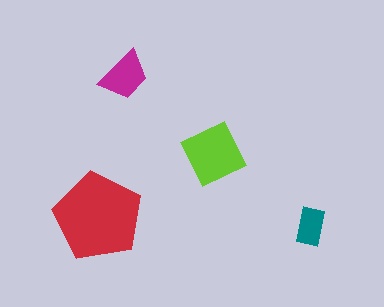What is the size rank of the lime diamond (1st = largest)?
2nd.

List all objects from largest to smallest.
The red pentagon, the lime diamond, the magenta trapezoid, the teal rectangle.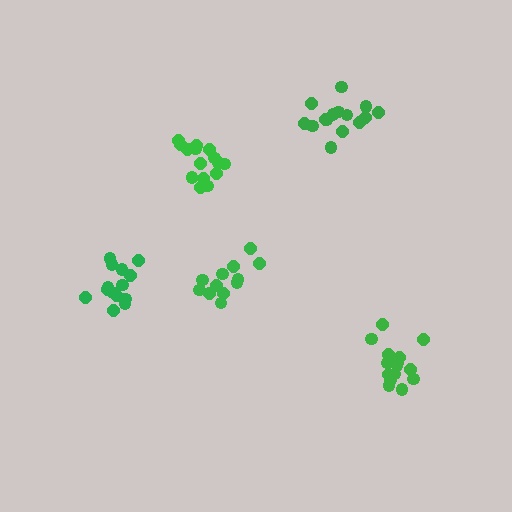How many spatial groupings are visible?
There are 5 spatial groupings.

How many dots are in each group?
Group 1: 12 dots, Group 2: 15 dots, Group 3: 15 dots, Group 4: 15 dots, Group 5: 15 dots (72 total).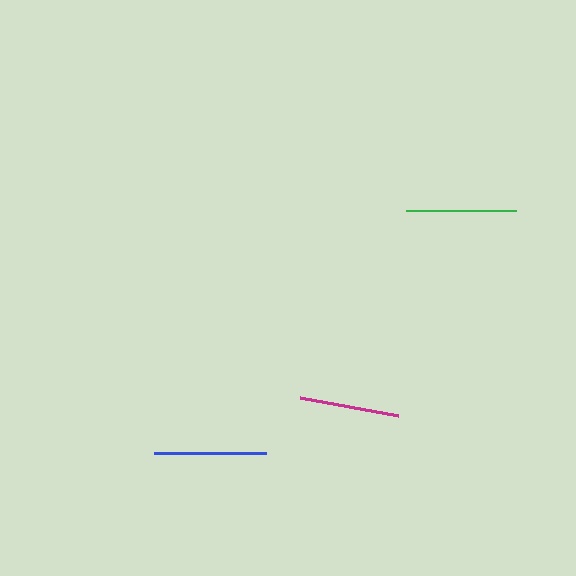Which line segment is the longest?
The blue line is the longest at approximately 112 pixels.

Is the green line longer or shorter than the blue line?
The blue line is longer than the green line.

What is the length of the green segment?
The green segment is approximately 110 pixels long.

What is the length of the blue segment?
The blue segment is approximately 112 pixels long.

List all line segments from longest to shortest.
From longest to shortest: blue, green, magenta.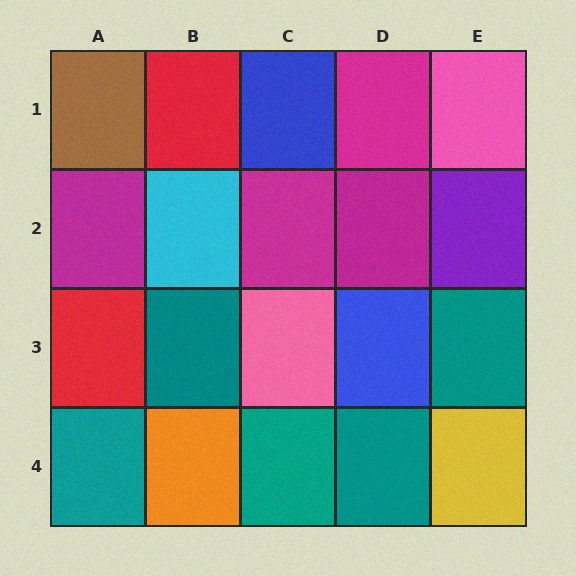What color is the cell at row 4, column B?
Orange.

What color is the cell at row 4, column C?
Teal.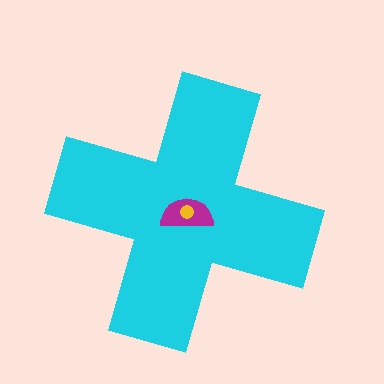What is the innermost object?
The yellow circle.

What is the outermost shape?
The cyan cross.